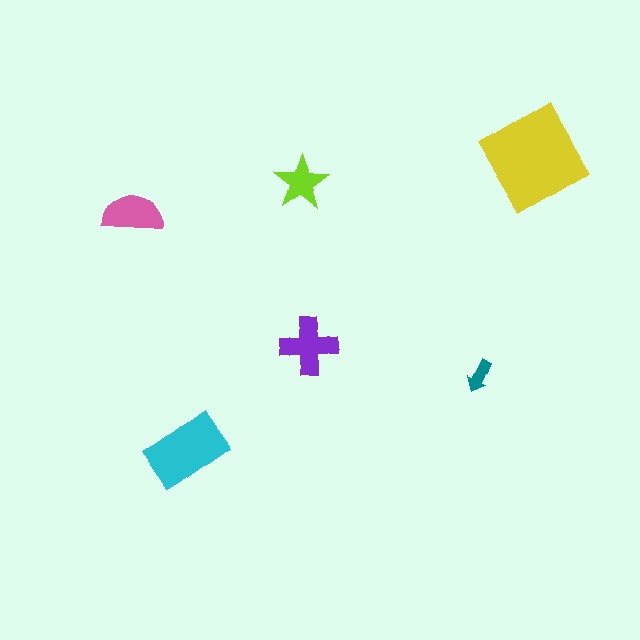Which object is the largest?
The yellow diamond.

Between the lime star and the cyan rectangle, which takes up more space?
The cyan rectangle.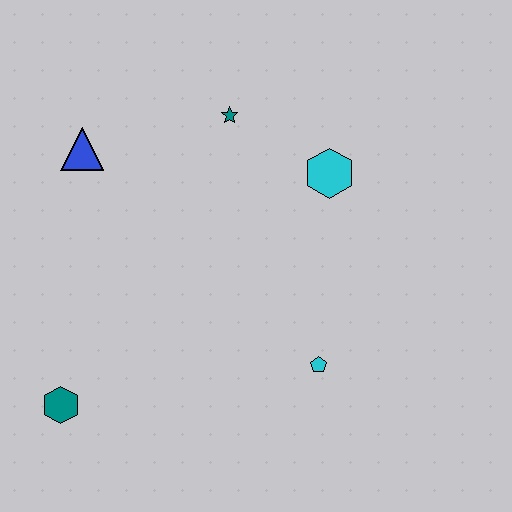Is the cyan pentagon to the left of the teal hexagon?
No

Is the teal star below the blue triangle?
No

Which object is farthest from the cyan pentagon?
The blue triangle is farthest from the cyan pentagon.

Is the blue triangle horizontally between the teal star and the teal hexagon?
Yes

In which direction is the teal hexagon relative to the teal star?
The teal hexagon is below the teal star.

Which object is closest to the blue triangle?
The teal star is closest to the blue triangle.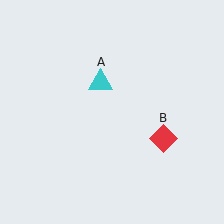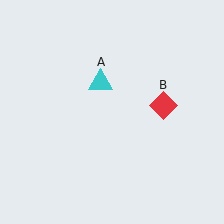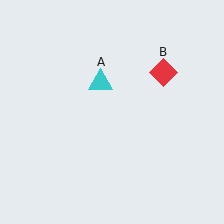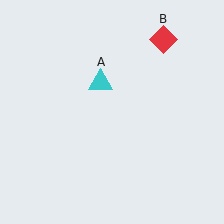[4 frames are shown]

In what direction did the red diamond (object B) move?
The red diamond (object B) moved up.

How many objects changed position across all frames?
1 object changed position: red diamond (object B).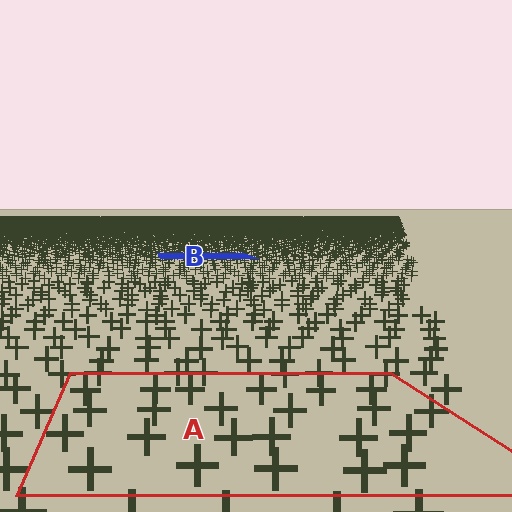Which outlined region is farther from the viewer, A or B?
Region B is farther from the viewer — the texture elements inside it appear smaller and more densely packed.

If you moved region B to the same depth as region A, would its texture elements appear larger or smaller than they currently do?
They would appear larger. At a closer depth, the same texture elements are projected at a bigger on-screen size.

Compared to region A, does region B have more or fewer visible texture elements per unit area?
Region B has more texture elements per unit area — they are packed more densely because it is farther away.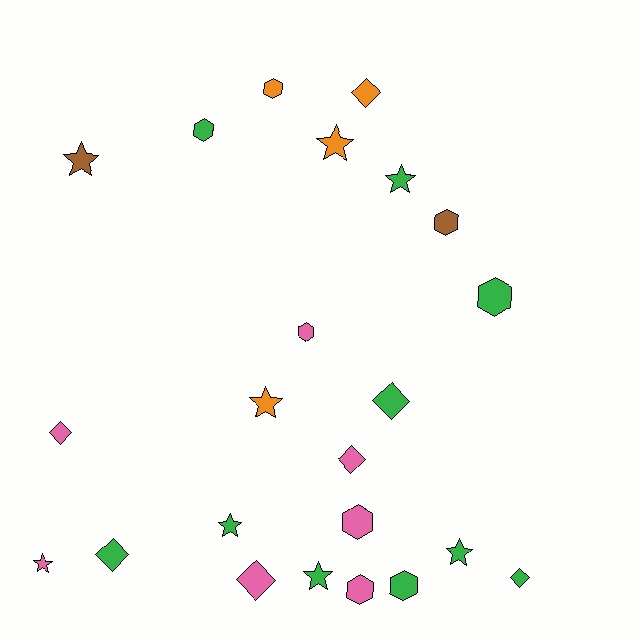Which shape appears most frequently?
Star, with 8 objects.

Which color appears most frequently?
Green, with 10 objects.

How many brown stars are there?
There is 1 brown star.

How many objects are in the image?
There are 23 objects.